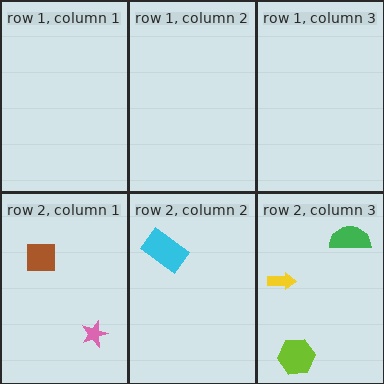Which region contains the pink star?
The row 2, column 1 region.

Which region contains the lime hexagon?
The row 2, column 3 region.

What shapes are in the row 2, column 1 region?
The pink star, the brown square.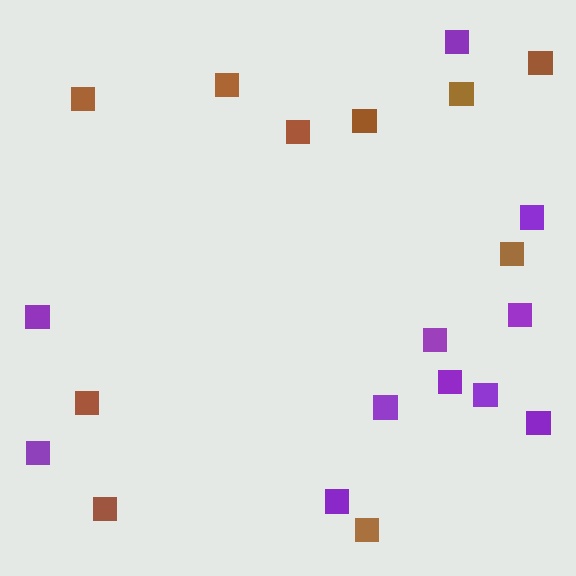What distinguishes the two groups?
There are 2 groups: one group of brown squares (10) and one group of purple squares (11).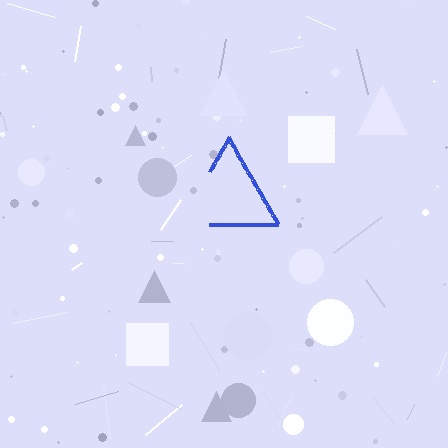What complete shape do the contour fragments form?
The contour fragments form a triangle.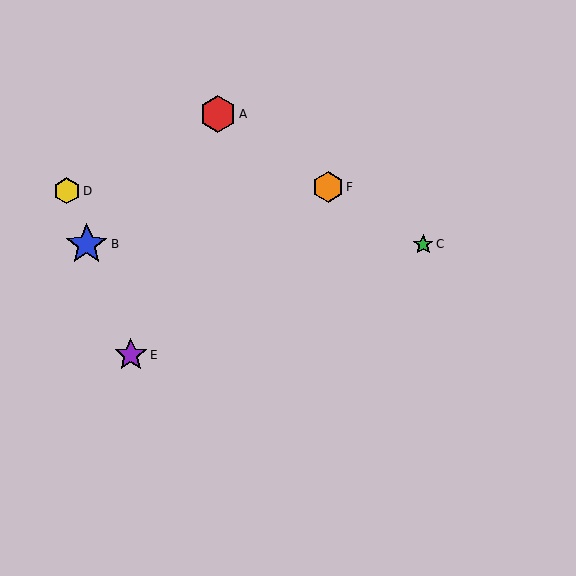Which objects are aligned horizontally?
Objects B, C are aligned horizontally.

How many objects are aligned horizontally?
2 objects (B, C) are aligned horizontally.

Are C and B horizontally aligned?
Yes, both are at y≈245.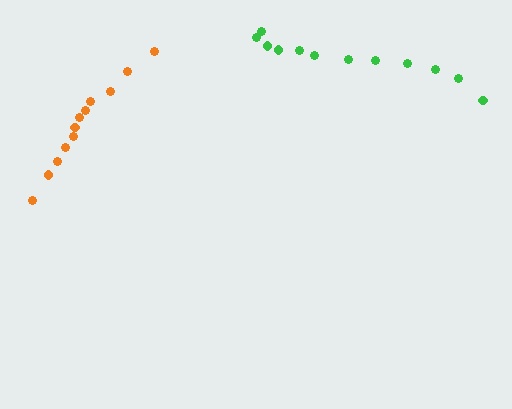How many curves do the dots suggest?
There are 2 distinct paths.